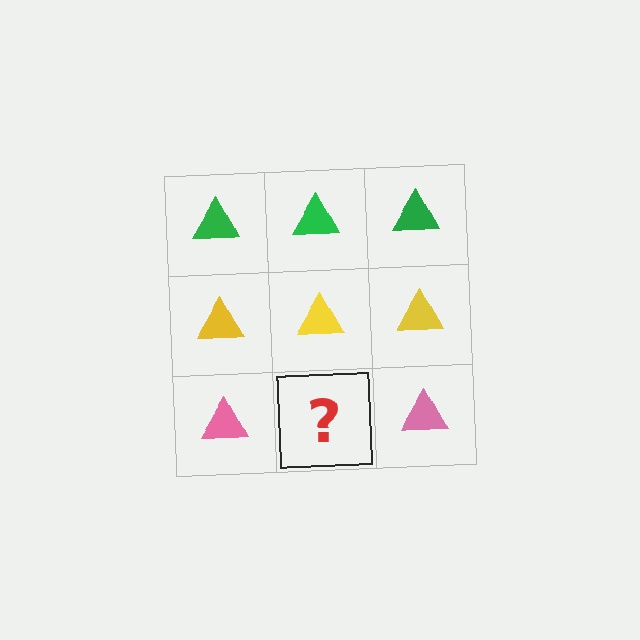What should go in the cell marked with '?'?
The missing cell should contain a pink triangle.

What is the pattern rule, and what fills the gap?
The rule is that each row has a consistent color. The gap should be filled with a pink triangle.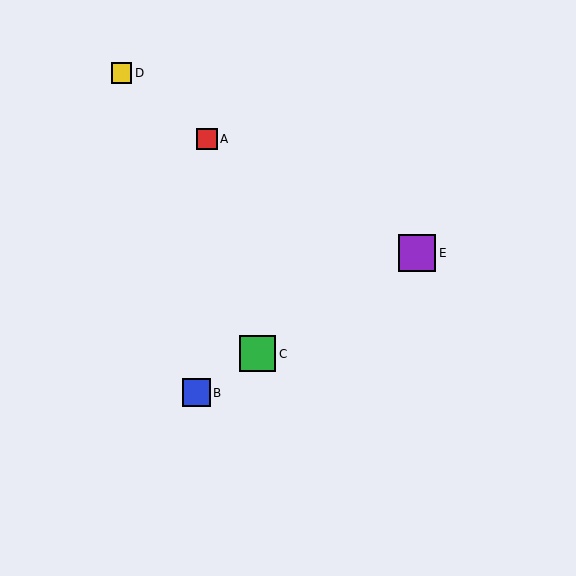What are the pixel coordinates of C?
Object C is at (258, 354).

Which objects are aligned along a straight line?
Objects B, C, E are aligned along a straight line.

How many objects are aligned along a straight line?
3 objects (B, C, E) are aligned along a straight line.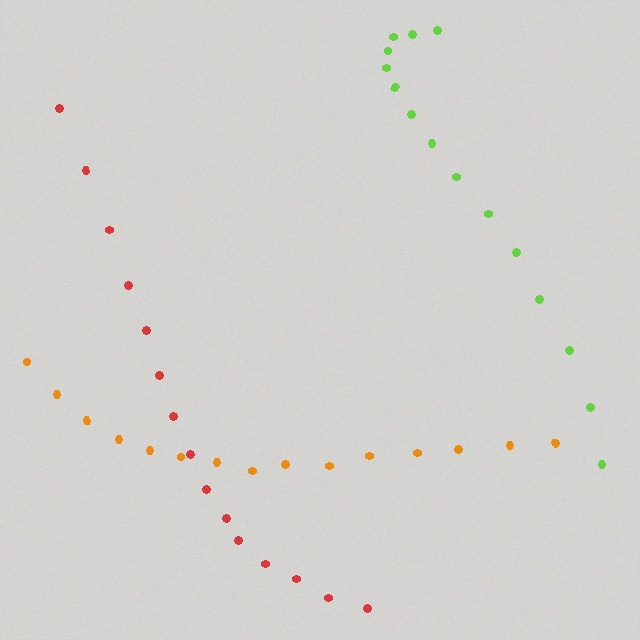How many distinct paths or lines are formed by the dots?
There are 3 distinct paths.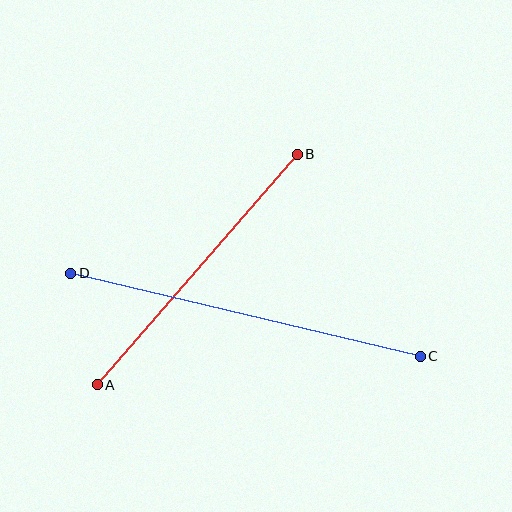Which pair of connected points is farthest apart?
Points C and D are farthest apart.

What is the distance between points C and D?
The distance is approximately 359 pixels.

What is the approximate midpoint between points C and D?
The midpoint is at approximately (245, 315) pixels.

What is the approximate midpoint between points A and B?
The midpoint is at approximately (197, 270) pixels.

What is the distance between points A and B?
The distance is approximately 305 pixels.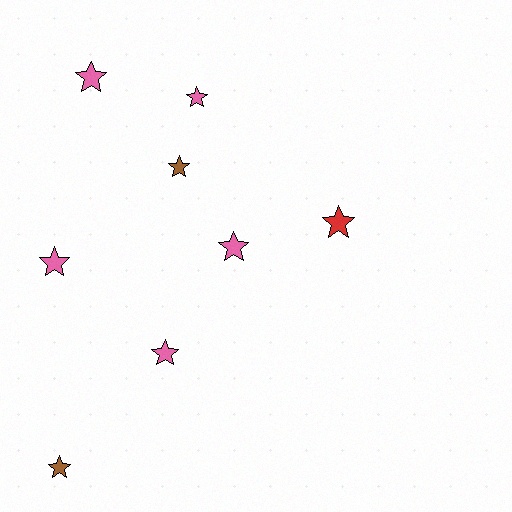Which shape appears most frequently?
Star, with 8 objects.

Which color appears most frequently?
Pink, with 5 objects.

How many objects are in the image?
There are 8 objects.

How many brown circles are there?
There are no brown circles.